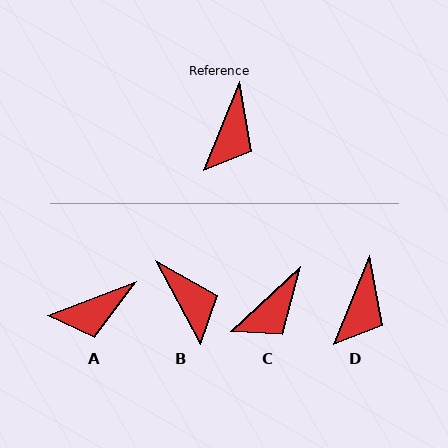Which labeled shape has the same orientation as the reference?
D.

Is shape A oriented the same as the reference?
No, it is off by about 47 degrees.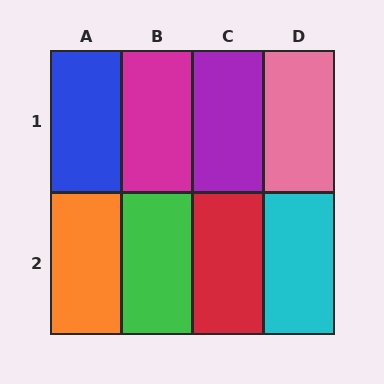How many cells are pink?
1 cell is pink.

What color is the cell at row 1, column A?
Blue.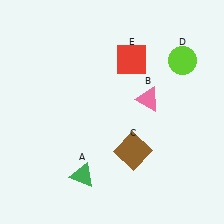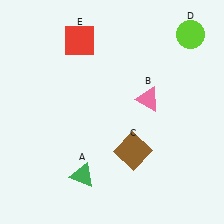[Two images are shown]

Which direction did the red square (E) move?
The red square (E) moved left.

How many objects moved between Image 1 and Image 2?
2 objects moved between the two images.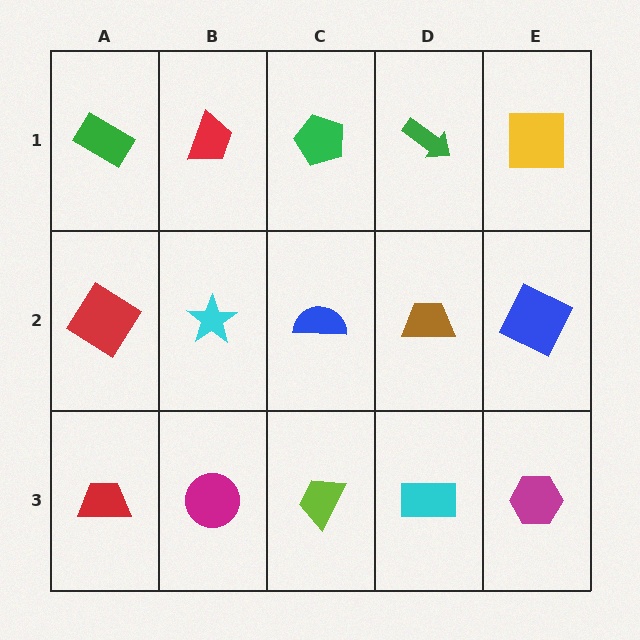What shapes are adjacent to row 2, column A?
A green rectangle (row 1, column A), a red trapezoid (row 3, column A), a cyan star (row 2, column B).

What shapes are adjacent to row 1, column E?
A blue square (row 2, column E), a green arrow (row 1, column D).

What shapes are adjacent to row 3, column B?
A cyan star (row 2, column B), a red trapezoid (row 3, column A), a lime trapezoid (row 3, column C).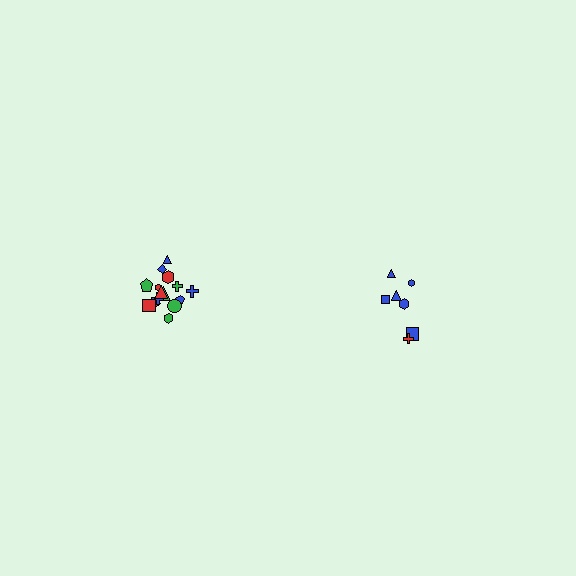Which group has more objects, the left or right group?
The left group.